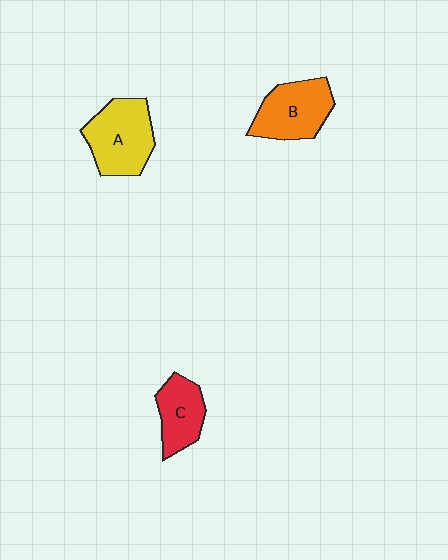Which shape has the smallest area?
Shape C (red).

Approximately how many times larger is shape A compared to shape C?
Approximately 1.5 times.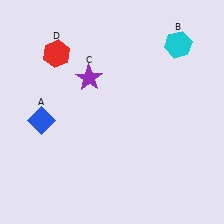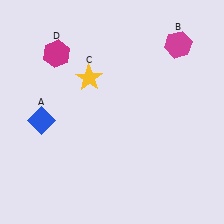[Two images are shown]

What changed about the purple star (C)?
In Image 1, C is purple. In Image 2, it changed to yellow.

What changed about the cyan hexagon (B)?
In Image 1, B is cyan. In Image 2, it changed to magenta.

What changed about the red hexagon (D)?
In Image 1, D is red. In Image 2, it changed to magenta.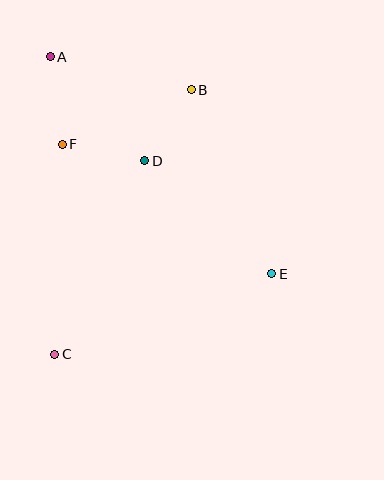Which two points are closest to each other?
Points D and F are closest to each other.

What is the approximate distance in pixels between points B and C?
The distance between B and C is approximately 297 pixels.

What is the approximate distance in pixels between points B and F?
The distance between B and F is approximately 140 pixels.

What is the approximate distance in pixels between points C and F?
The distance between C and F is approximately 210 pixels.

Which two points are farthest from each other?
Points A and E are farthest from each other.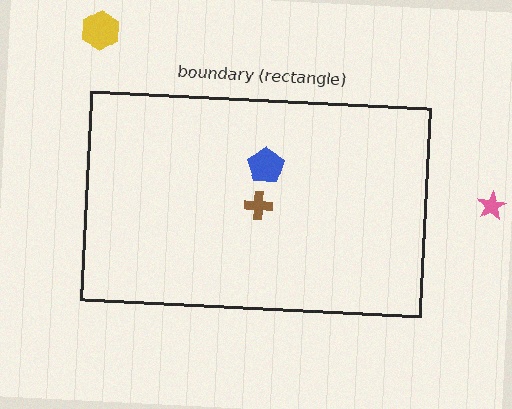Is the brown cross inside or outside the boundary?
Inside.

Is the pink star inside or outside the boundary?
Outside.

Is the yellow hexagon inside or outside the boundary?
Outside.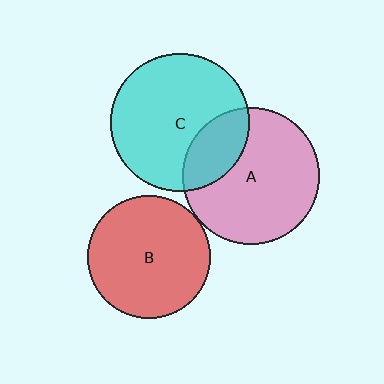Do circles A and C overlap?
Yes.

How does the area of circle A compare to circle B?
Approximately 1.2 times.